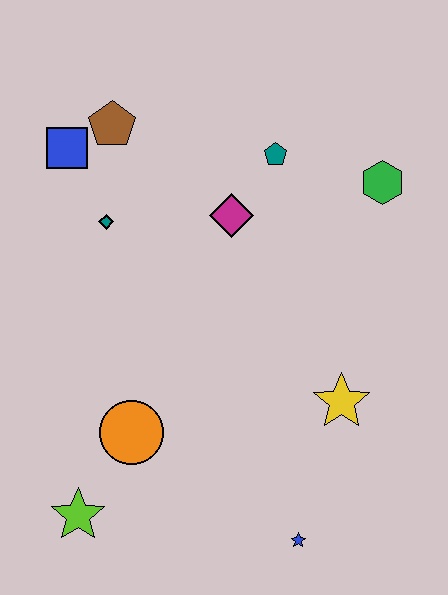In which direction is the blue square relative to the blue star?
The blue square is above the blue star.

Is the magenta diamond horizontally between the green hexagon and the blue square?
Yes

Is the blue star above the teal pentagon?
No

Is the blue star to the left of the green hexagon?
Yes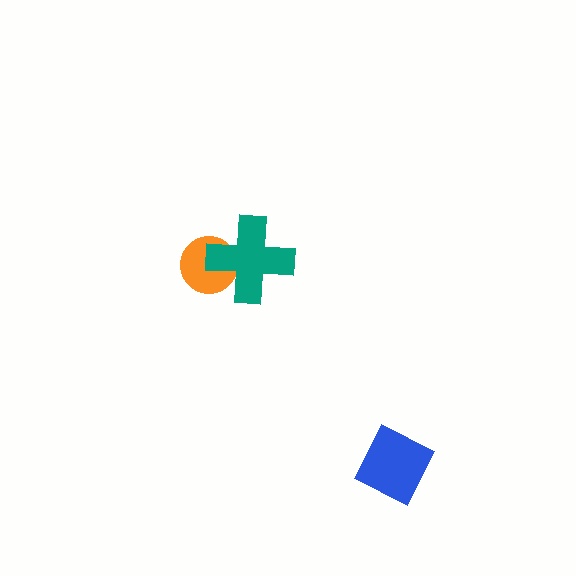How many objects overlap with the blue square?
0 objects overlap with the blue square.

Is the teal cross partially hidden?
No, no other shape covers it.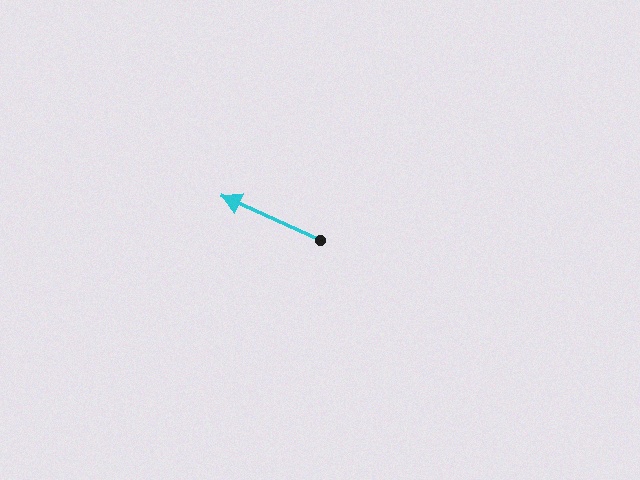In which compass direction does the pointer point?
Northwest.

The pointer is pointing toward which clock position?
Roughly 10 o'clock.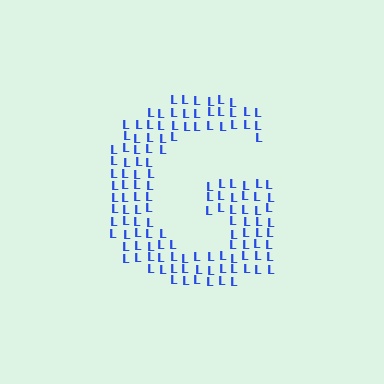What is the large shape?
The large shape is the letter G.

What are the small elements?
The small elements are letter L's.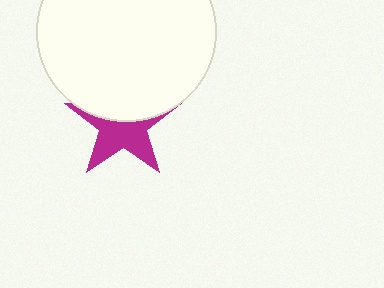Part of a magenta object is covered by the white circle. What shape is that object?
It is a star.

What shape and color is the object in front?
The object in front is a white circle.